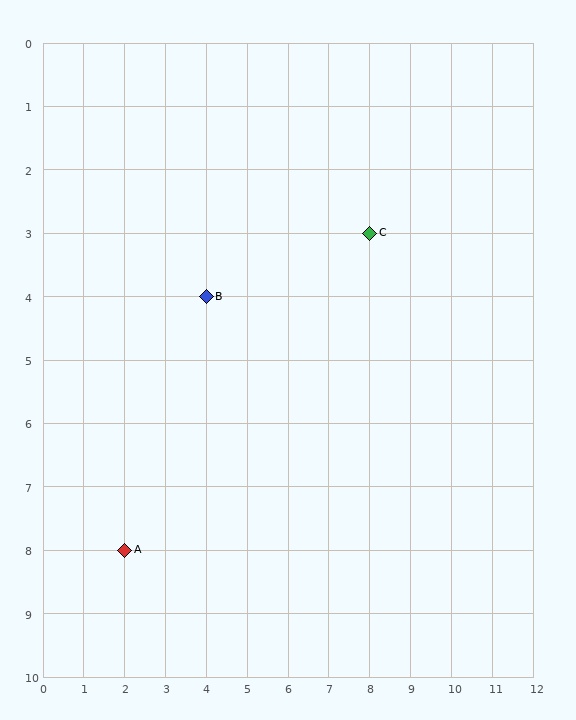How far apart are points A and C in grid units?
Points A and C are 6 columns and 5 rows apart (about 7.8 grid units diagonally).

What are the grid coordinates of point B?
Point B is at grid coordinates (4, 4).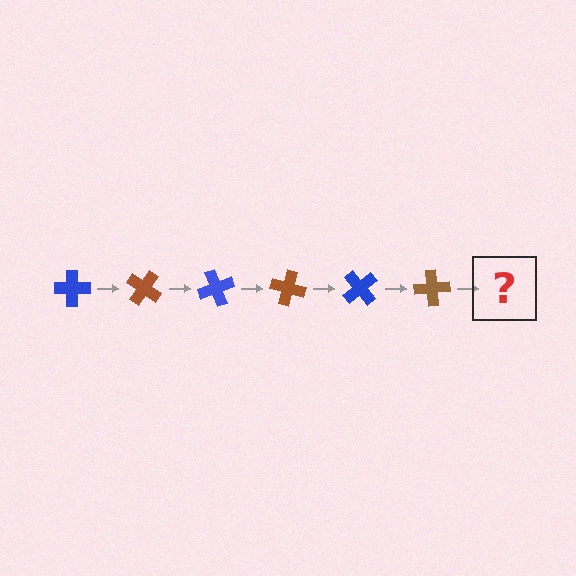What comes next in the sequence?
The next element should be a blue cross, rotated 210 degrees from the start.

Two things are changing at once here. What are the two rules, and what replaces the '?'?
The two rules are that it rotates 35 degrees each step and the color cycles through blue and brown. The '?' should be a blue cross, rotated 210 degrees from the start.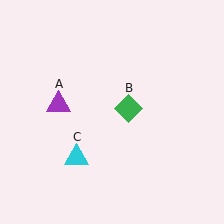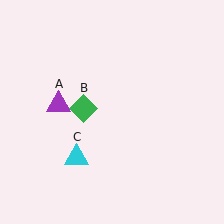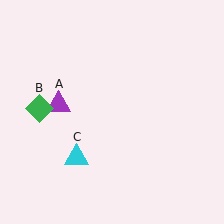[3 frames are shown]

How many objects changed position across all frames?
1 object changed position: green diamond (object B).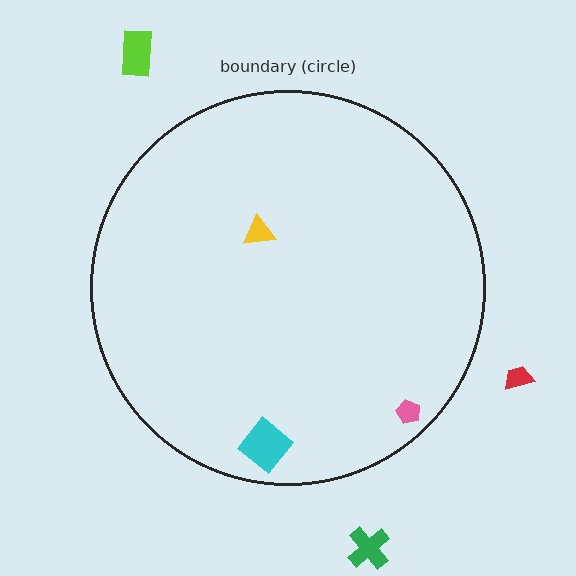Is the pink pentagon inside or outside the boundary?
Inside.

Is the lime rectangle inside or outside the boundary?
Outside.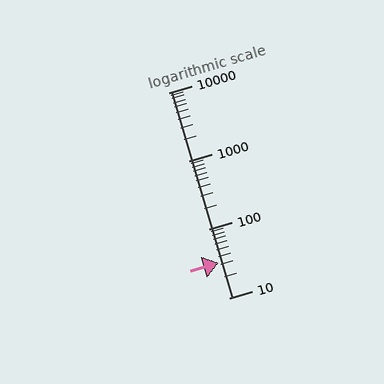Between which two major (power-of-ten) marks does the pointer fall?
The pointer is between 10 and 100.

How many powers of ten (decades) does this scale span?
The scale spans 3 decades, from 10 to 10000.